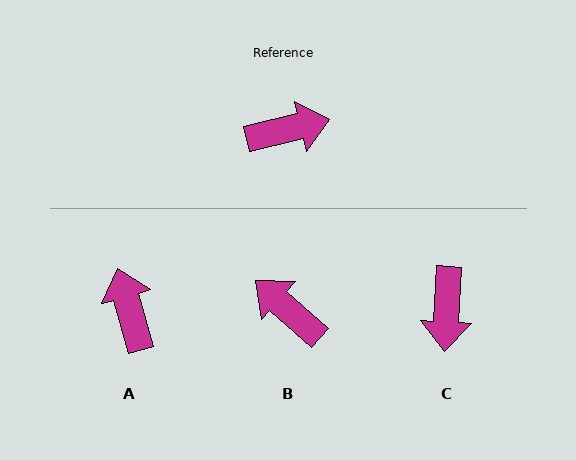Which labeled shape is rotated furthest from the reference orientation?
B, about 125 degrees away.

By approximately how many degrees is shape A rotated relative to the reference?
Approximately 93 degrees counter-clockwise.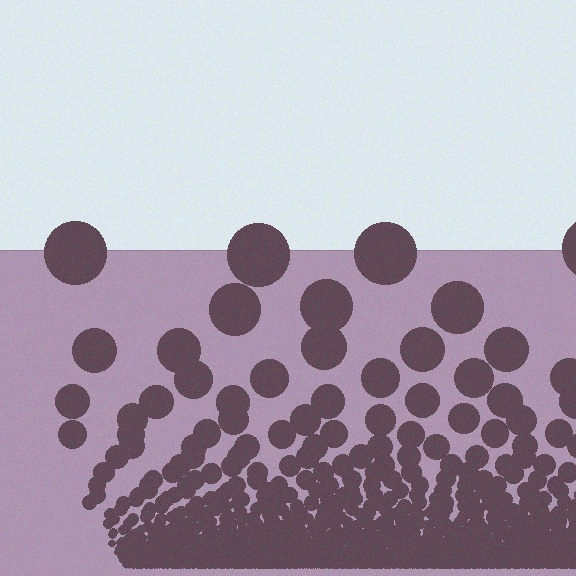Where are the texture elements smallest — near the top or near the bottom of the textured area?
Near the bottom.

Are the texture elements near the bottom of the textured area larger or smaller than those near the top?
Smaller. The gradient is inverted — elements near the bottom are smaller and denser.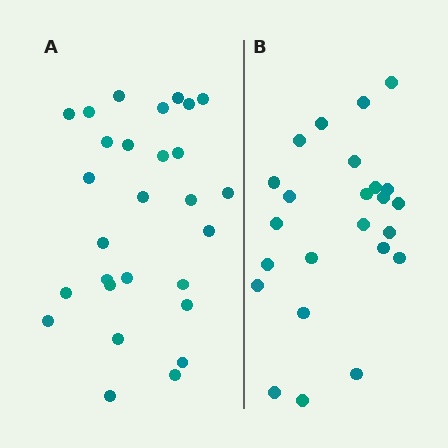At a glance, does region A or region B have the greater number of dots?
Region A (the left region) has more dots.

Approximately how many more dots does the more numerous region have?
Region A has about 4 more dots than region B.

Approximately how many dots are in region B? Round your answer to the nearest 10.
About 20 dots. (The exact count is 24, which rounds to 20.)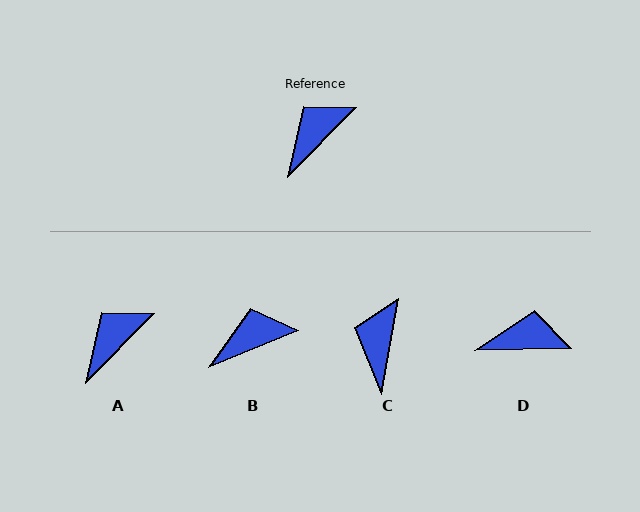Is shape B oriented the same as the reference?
No, it is off by about 23 degrees.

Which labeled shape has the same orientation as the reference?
A.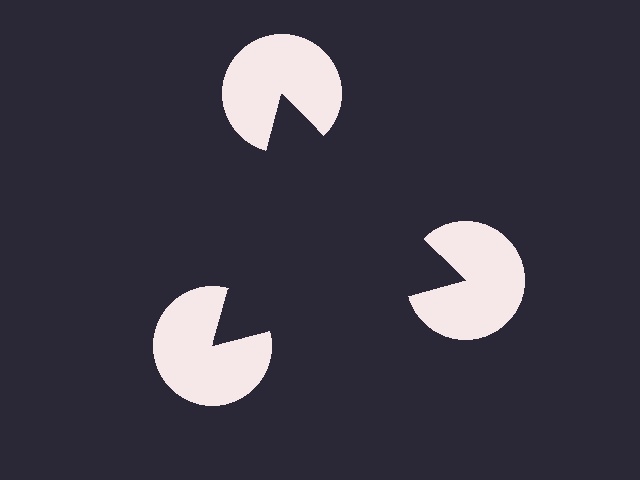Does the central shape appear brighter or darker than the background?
It typically appears slightly darker than the background, even though no actual brightness change is drawn.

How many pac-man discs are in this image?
There are 3 — one at each vertex of the illusory triangle.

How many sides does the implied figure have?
3 sides.